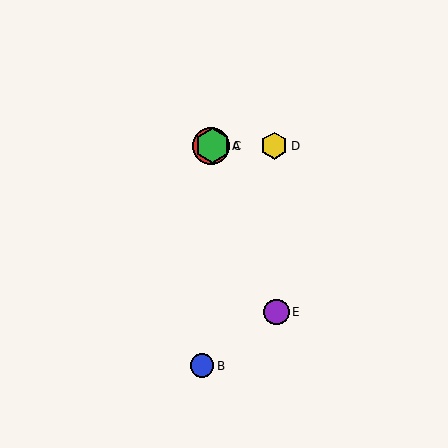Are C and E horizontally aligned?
No, C is at y≈146 and E is at y≈312.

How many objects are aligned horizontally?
3 objects (A, C, D) are aligned horizontally.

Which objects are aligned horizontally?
Objects A, C, D are aligned horizontally.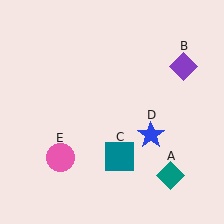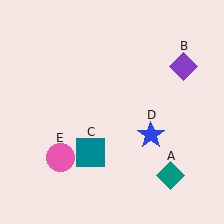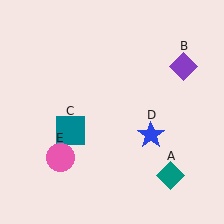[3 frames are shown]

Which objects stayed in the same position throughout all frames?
Teal diamond (object A) and purple diamond (object B) and blue star (object D) and pink circle (object E) remained stationary.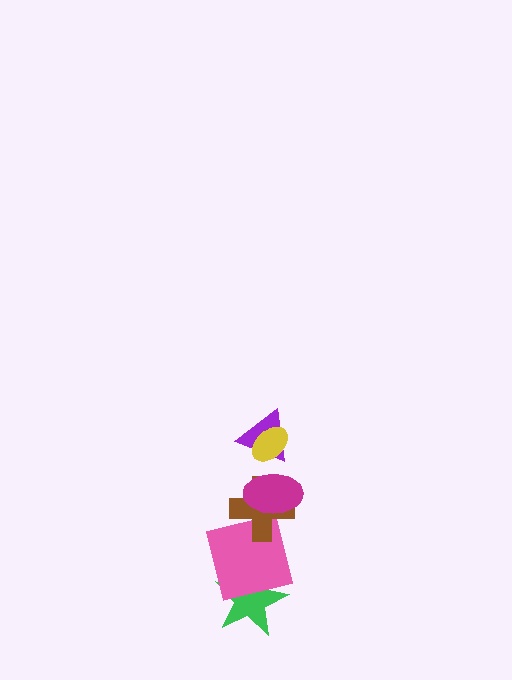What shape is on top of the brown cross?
The magenta ellipse is on top of the brown cross.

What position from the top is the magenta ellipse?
The magenta ellipse is 3rd from the top.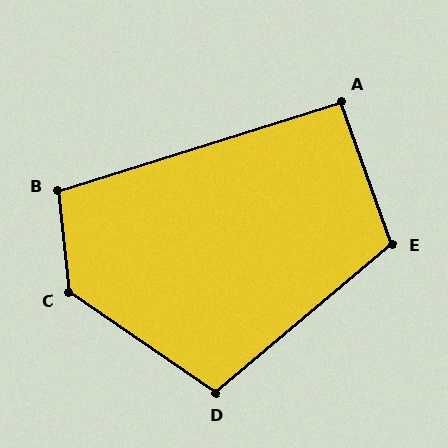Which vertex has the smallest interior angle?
A, at approximately 92 degrees.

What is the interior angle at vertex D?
Approximately 105 degrees (obtuse).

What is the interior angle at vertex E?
Approximately 111 degrees (obtuse).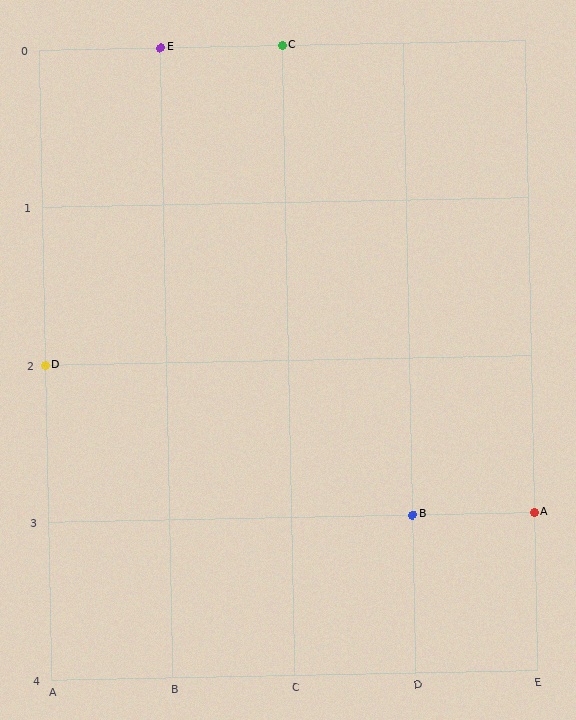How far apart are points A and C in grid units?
Points A and C are 2 columns and 3 rows apart (about 3.6 grid units diagonally).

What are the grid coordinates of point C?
Point C is at grid coordinates (C, 0).